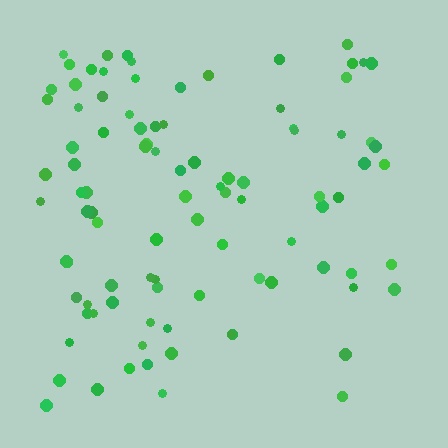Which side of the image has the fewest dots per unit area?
The right.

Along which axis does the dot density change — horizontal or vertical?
Horizontal.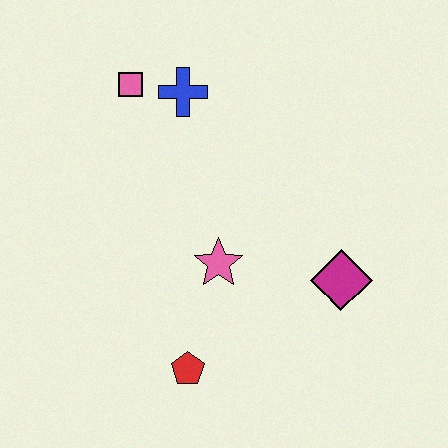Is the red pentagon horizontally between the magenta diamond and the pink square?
Yes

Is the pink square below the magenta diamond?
No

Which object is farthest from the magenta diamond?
The pink square is farthest from the magenta diamond.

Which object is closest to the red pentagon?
The pink star is closest to the red pentagon.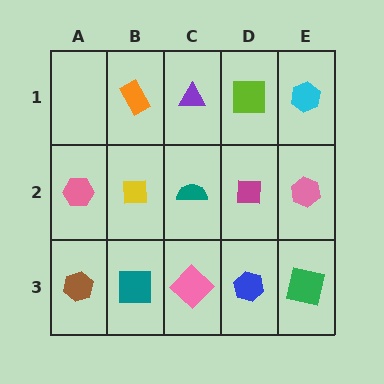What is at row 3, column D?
A blue hexagon.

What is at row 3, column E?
A green square.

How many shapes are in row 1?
4 shapes.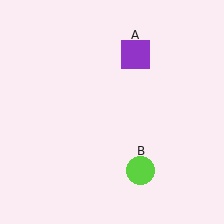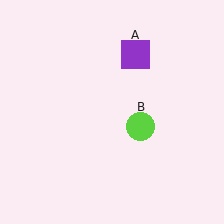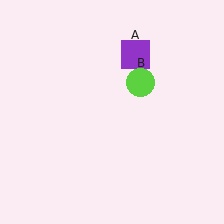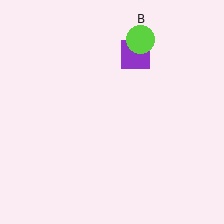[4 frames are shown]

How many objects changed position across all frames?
1 object changed position: lime circle (object B).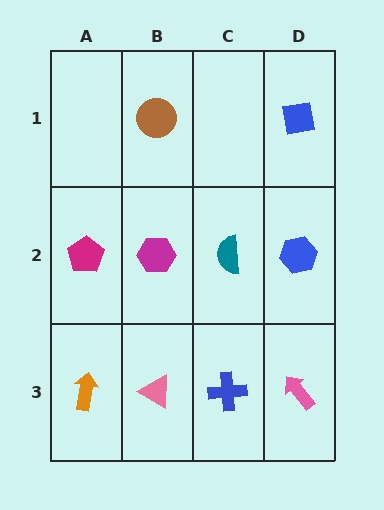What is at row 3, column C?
A blue cross.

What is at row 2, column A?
A magenta pentagon.